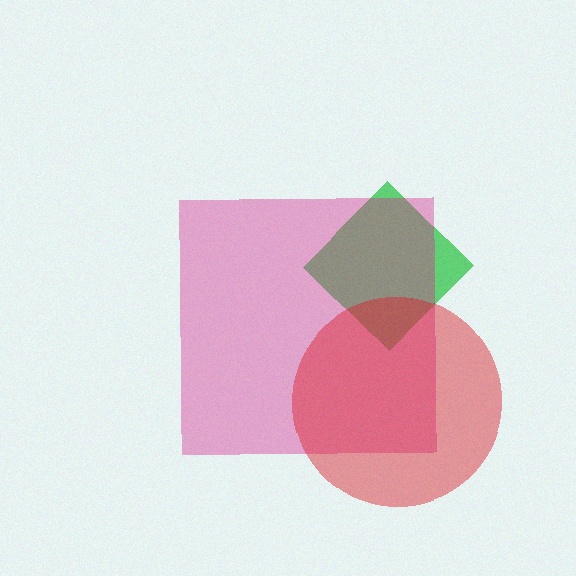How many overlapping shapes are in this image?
There are 3 overlapping shapes in the image.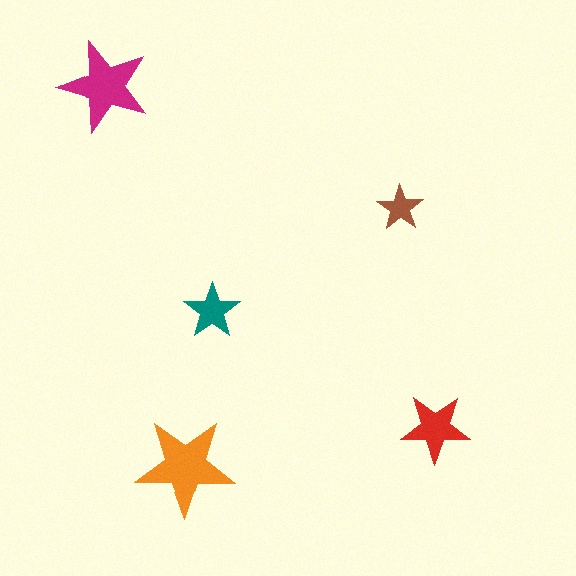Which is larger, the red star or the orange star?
The orange one.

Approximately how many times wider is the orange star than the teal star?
About 2 times wider.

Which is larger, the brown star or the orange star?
The orange one.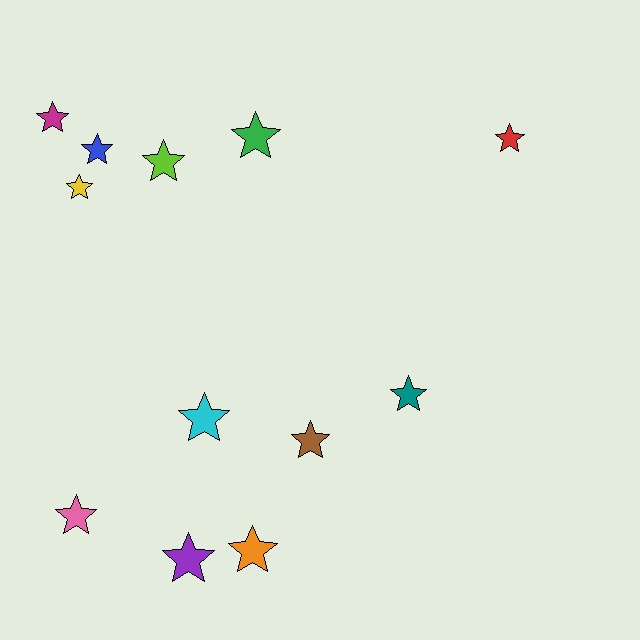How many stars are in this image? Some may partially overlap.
There are 12 stars.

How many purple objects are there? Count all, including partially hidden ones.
There is 1 purple object.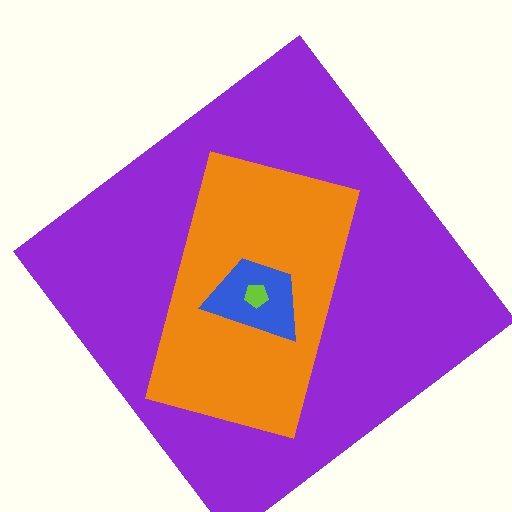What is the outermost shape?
The purple diamond.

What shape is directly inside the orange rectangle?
The blue trapezoid.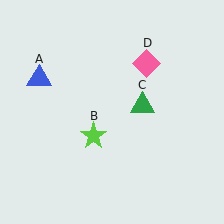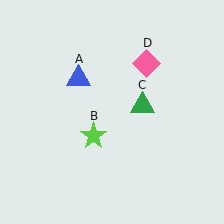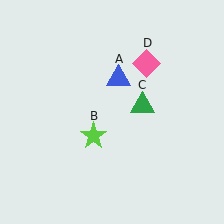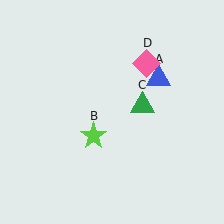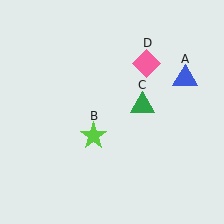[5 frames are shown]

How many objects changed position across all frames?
1 object changed position: blue triangle (object A).